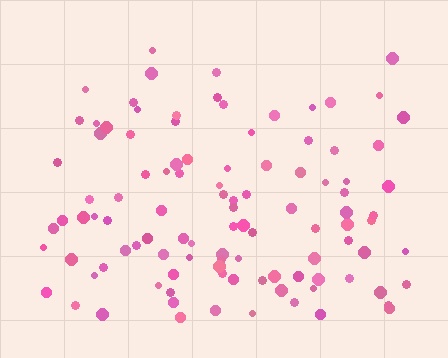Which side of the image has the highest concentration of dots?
The bottom.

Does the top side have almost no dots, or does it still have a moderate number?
Still a moderate number, just noticeably fewer than the bottom.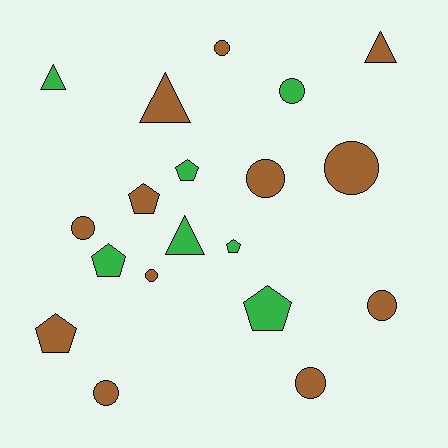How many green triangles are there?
There are 2 green triangles.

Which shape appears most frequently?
Circle, with 9 objects.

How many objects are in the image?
There are 19 objects.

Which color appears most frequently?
Brown, with 12 objects.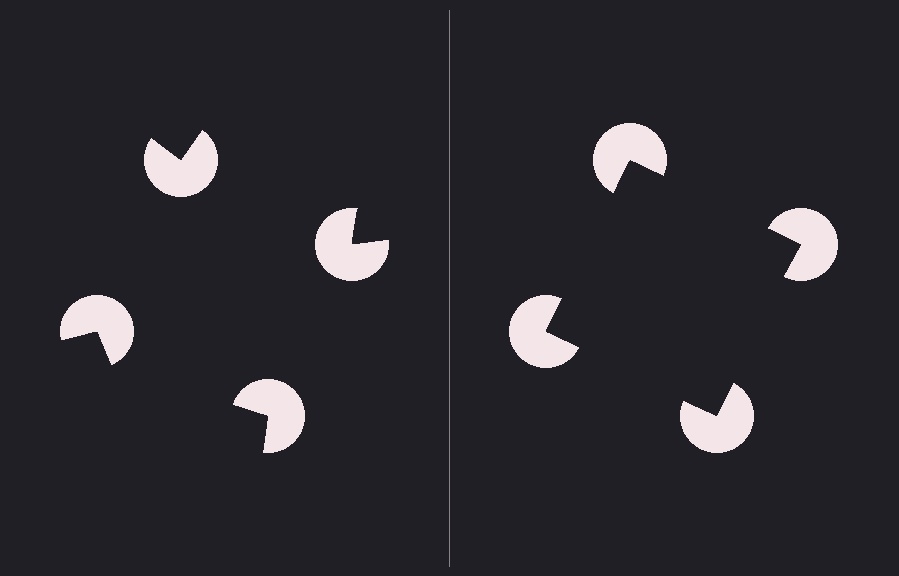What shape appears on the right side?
An illusory square.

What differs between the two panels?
The pac-man discs are positioned identically on both sides; only the wedge orientations differ. On the right they align to a square; on the left they are misaligned.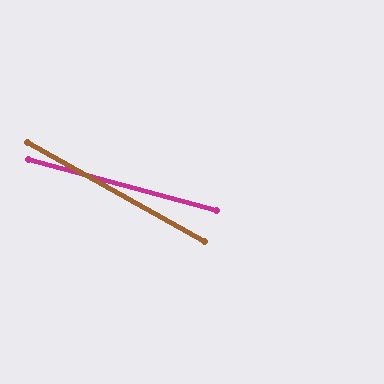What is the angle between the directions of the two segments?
Approximately 14 degrees.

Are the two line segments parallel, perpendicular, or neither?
Neither parallel nor perpendicular — they differ by about 14°.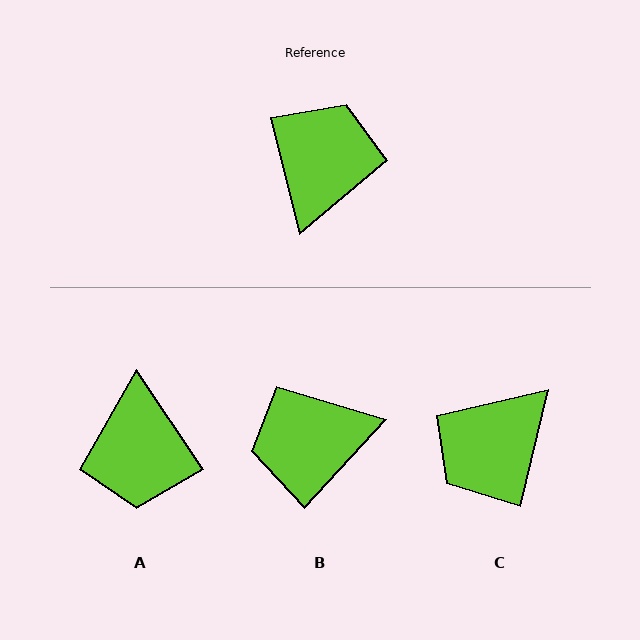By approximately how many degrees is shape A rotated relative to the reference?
Approximately 160 degrees clockwise.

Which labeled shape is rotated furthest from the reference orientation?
A, about 160 degrees away.